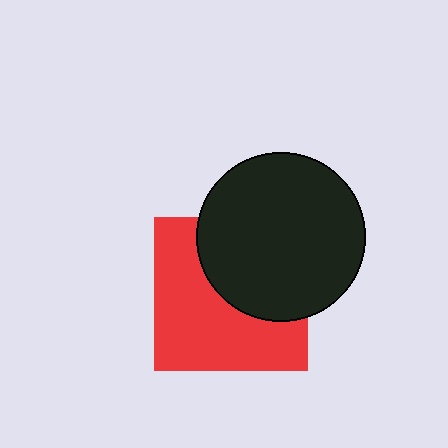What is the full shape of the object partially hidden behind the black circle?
The partially hidden object is a red square.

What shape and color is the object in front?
The object in front is a black circle.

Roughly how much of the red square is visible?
About half of it is visible (roughly 58%).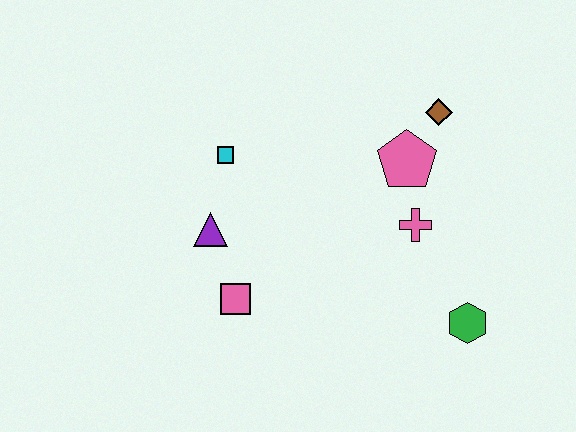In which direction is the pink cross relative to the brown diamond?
The pink cross is below the brown diamond.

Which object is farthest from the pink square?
The brown diamond is farthest from the pink square.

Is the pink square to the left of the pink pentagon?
Yes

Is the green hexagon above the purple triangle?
No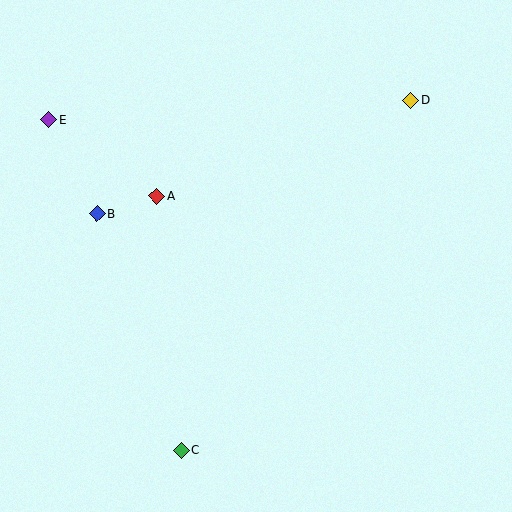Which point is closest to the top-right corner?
Point D is closest to the top-right corner.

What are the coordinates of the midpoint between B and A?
The midpoint between B and A is at (127, 205).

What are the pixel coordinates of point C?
Point C is at (182, 450).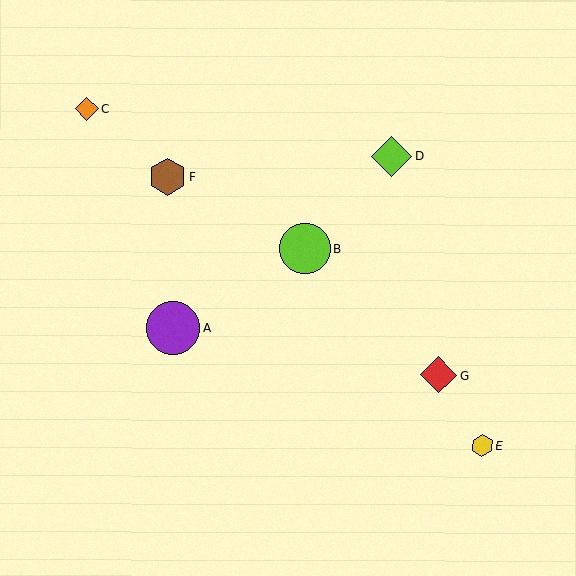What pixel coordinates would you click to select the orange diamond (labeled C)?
Click at (86, 109) to select the orange diamond C.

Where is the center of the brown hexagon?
The center of the brown hexagon is at (168, 176).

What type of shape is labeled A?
Shape A is a purple circle.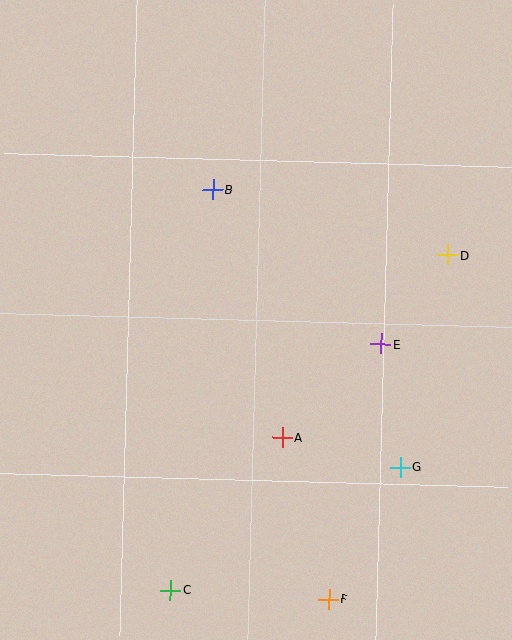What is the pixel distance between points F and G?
The distance between F and G is 150 pixels.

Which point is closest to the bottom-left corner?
Point C is closest to the bottom-left corner.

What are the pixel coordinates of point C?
Point C is at (170, 590).